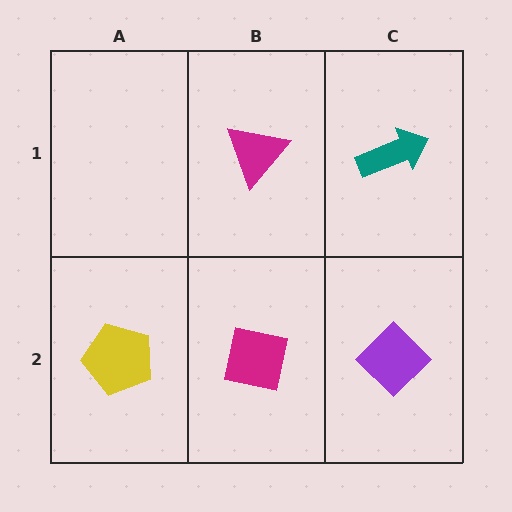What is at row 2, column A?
A yellow pentagon.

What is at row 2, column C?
A purple diamond.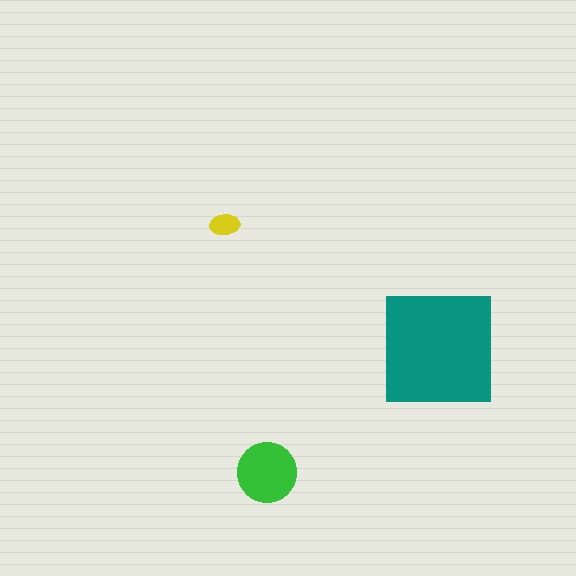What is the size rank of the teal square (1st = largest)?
1st.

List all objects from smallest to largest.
The yellow ellipse, the green circle, the teal square.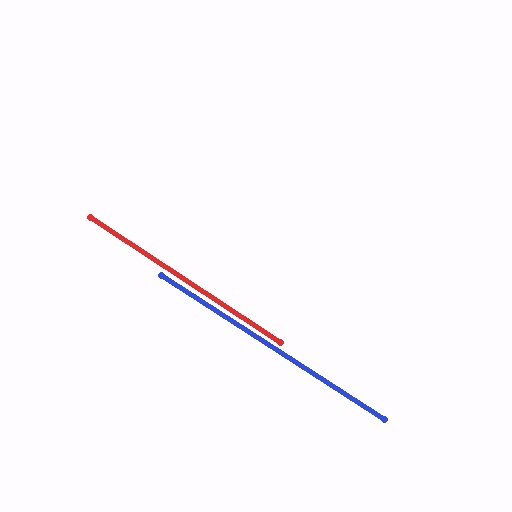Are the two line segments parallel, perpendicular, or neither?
Parallel — their directions differ by only 0.5°.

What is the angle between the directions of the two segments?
Approximately 0 degrees.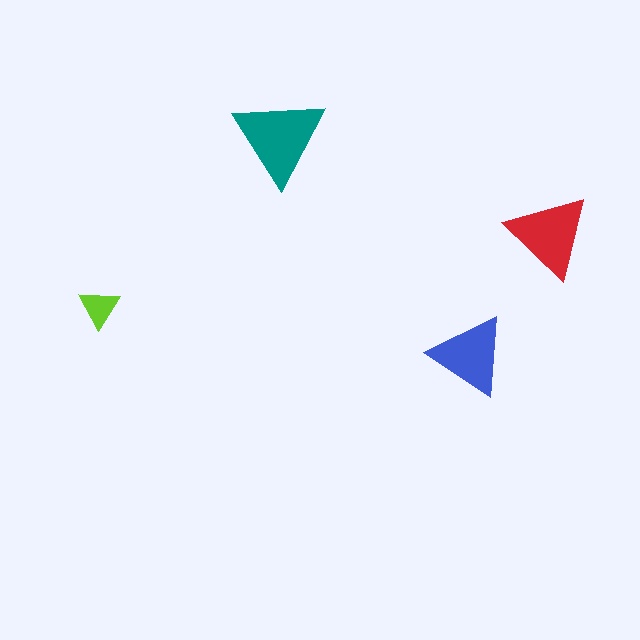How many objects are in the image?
There are 4 objects in the image.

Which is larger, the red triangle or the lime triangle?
The red one.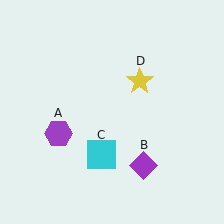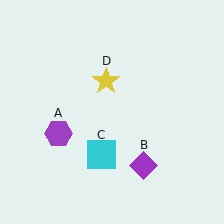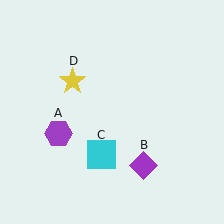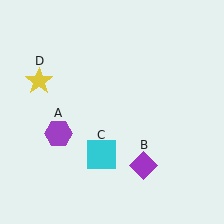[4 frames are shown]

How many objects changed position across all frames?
1 object changed position: yellow star (object D).